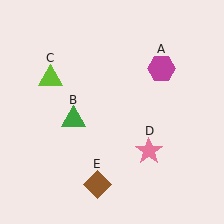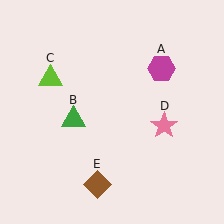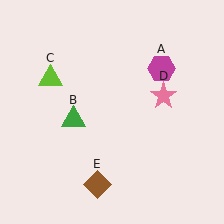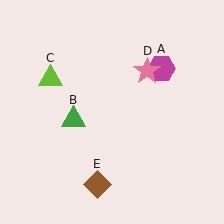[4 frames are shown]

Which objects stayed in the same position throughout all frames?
Magenta hexagon (object A) and green triangle (object B) and lime triangle (object C) and brown diamond (object E) remained stationary.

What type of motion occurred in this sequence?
The pink star (object D) rotated counterclockwise around the center of the scene.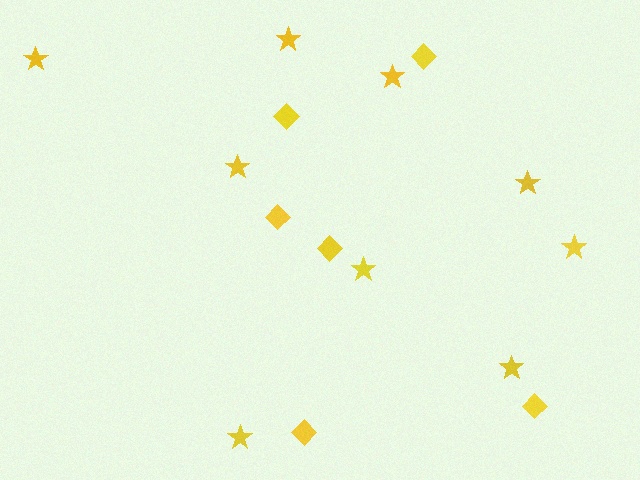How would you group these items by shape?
There are 2 groups: one group of stars (9) and one group of diamonds (6).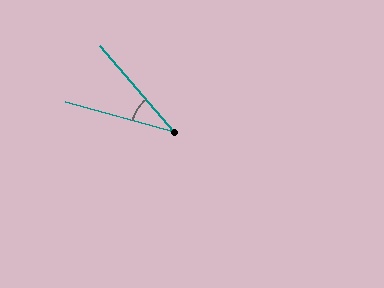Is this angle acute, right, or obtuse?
It is acute.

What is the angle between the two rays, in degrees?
Approximately 34 degrees.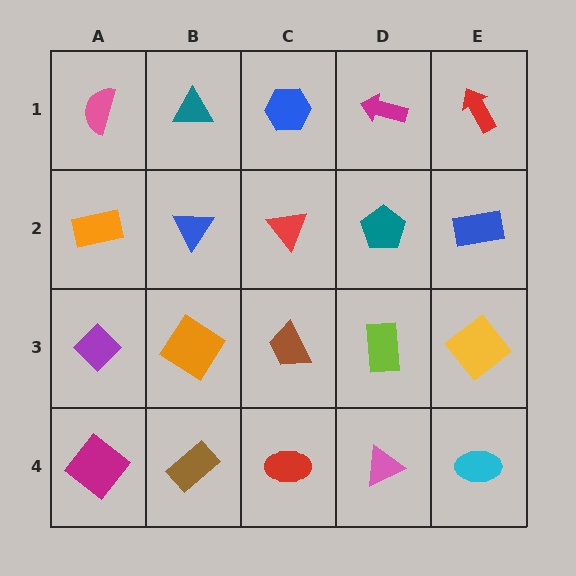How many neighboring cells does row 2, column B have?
4.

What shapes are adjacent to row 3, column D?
A teal pentagon (row 2, column D), a pink triangle (row 4, column D), a brown trapezoid (row 3, column C), a yellow diamond (row 3, column E).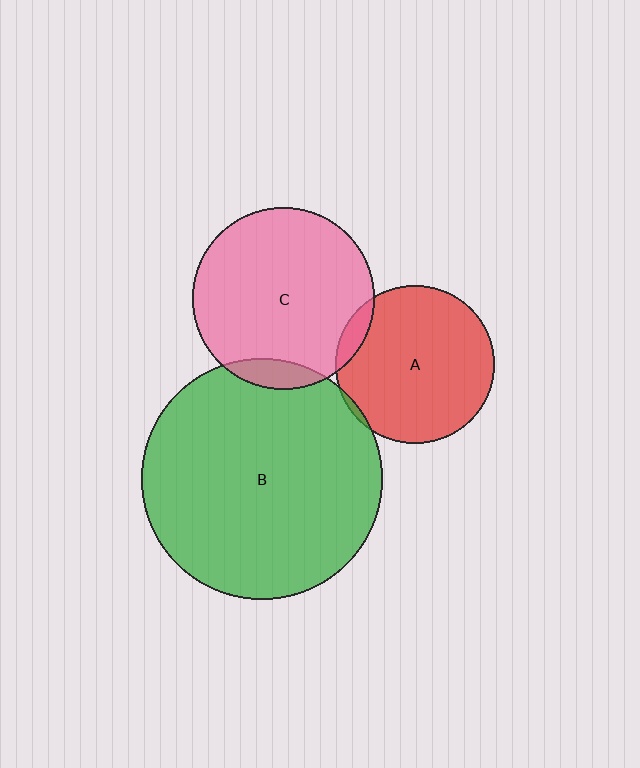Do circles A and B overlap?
Yes.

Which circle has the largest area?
Circle B (green).